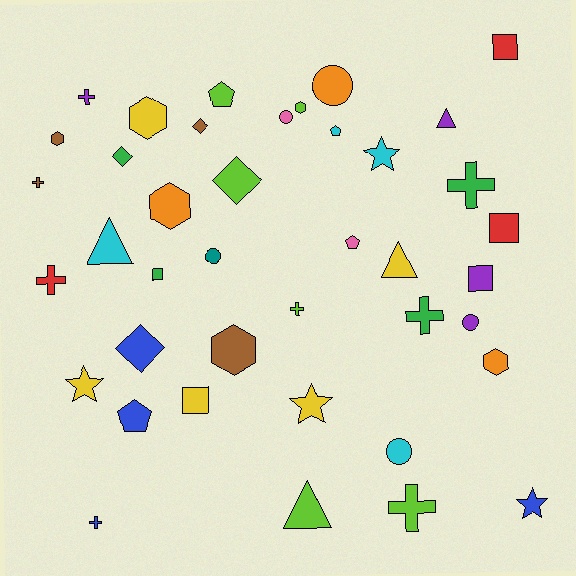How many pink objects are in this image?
There are 2 pink objects.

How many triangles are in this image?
There are 4 triangles.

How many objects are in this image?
There are 40 objects.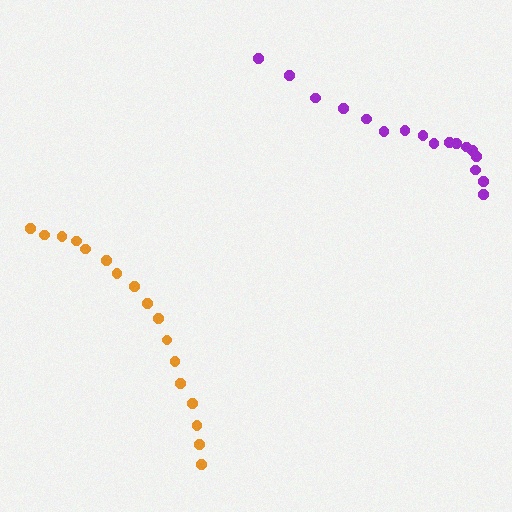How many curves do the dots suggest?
There are 2 distinct paths.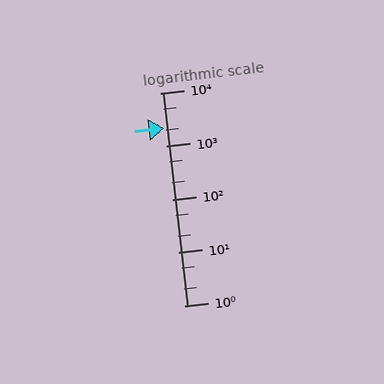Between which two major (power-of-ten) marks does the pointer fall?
The pointer is between 1000 and 10000.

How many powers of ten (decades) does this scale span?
The scale spans 4 decades, from 1 to 10000.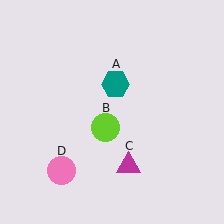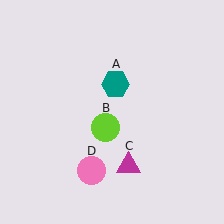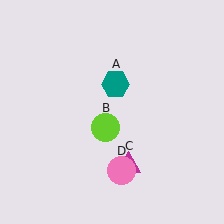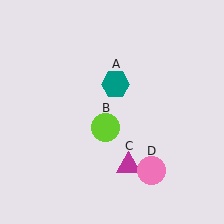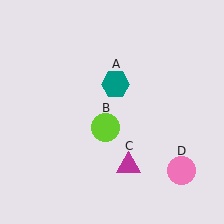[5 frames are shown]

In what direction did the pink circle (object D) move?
The pink circle (object D) moved right.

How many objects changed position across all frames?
1 object changed position: pink circle (object D).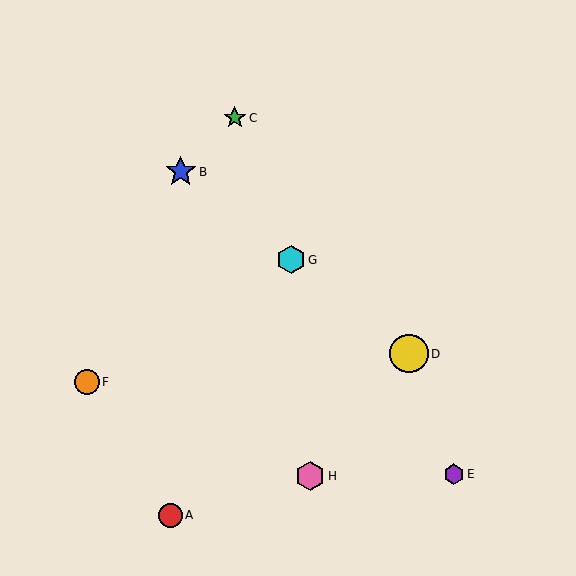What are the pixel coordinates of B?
Object B is at (181, 172).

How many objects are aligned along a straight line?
3 objects (B, D, G) are aligned along a straight line.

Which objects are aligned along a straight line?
Objects B, D, G are aligned along a straight line.